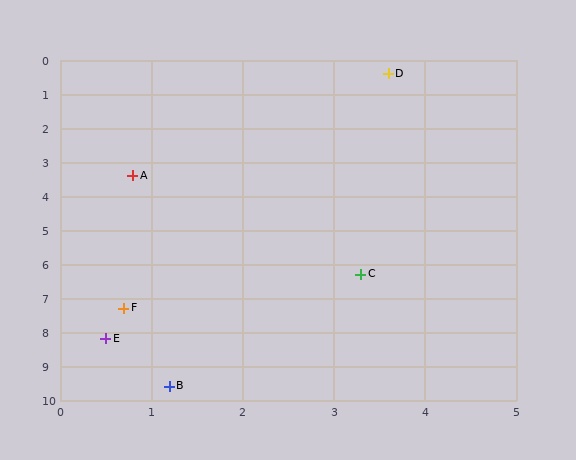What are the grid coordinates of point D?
Point D is at approximately (3.6, 0.4).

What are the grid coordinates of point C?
Point C is at approximately (3.3, 6.3).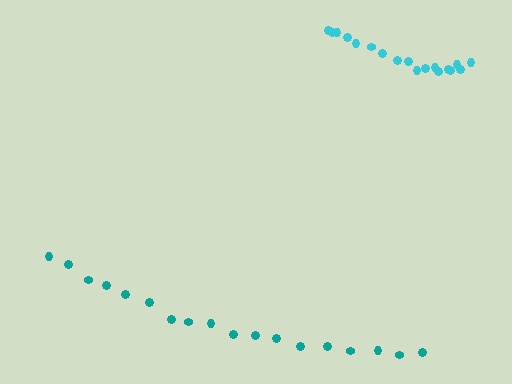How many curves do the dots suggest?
There are 2 distinct paths.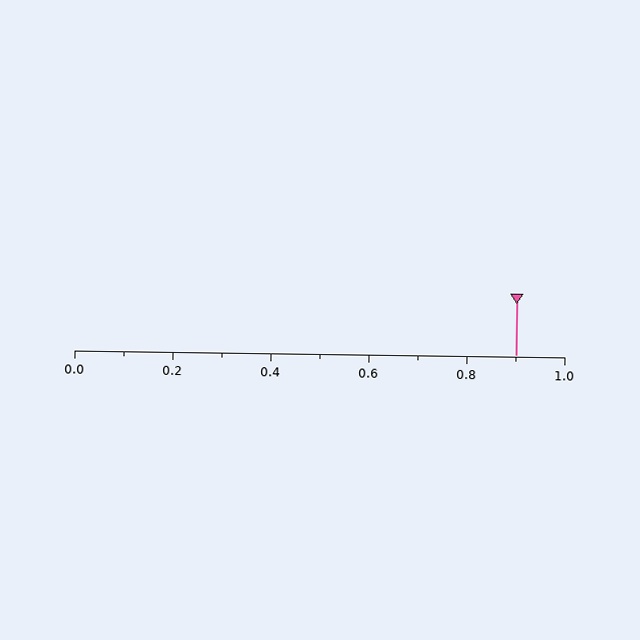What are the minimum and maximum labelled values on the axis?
The axis runs from 0.0 to 1.0.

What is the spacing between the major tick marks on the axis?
The major ticks are spaced 0.2 apart.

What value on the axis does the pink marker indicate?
The marker indicates approximately 0.9.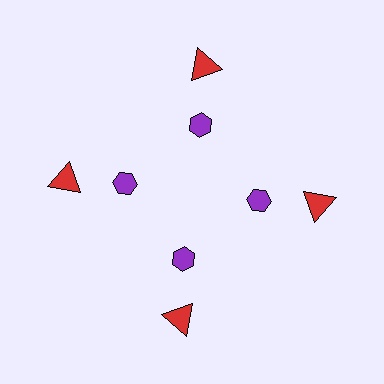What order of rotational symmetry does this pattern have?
This pattern has 4-fold rotational symmetry.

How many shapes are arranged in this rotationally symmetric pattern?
There are 8 shapes, arranged in 4 groups of 2.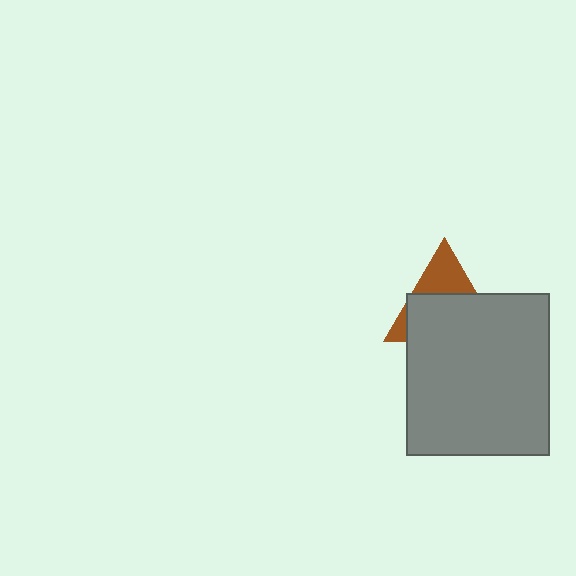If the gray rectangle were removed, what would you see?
You would see the complete brown triangle.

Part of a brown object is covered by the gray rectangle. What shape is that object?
It is a triangle.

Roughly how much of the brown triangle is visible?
A small part of it is visible (roughly 36%).